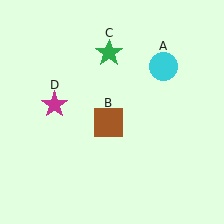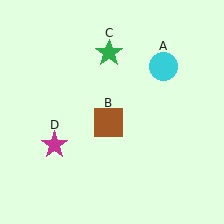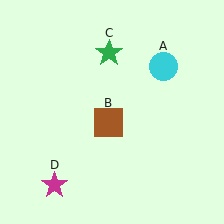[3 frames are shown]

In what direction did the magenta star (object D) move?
The magenta star (object D) moved down.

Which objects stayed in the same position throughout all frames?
Cyan circle (object A) and brown square (object B) and green star (object C) remained stationary.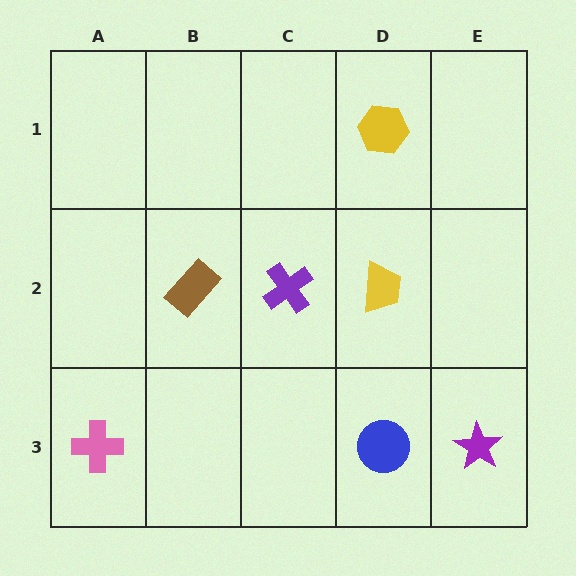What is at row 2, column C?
A purple cross.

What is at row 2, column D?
A yellow trapezoid.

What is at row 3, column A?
A pink cross.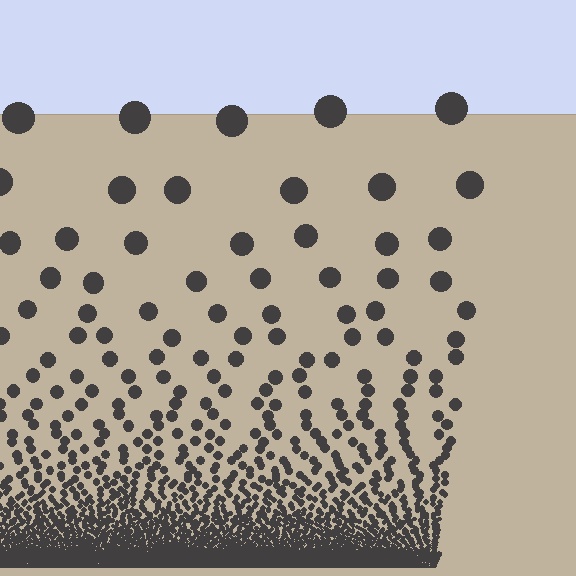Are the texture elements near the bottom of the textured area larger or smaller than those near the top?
Smaller. The gradient is inverted — elements near the bottom are smaller and denser.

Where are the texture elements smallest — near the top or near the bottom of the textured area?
Near the bottom.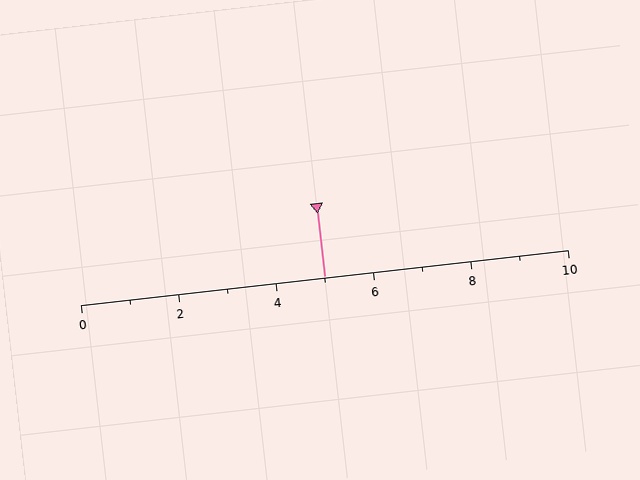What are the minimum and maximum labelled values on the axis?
The axis runs from 0 to 10.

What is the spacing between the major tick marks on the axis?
The major ticks are spaced 2 apart.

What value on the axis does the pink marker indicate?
The marker indicates approximately 5.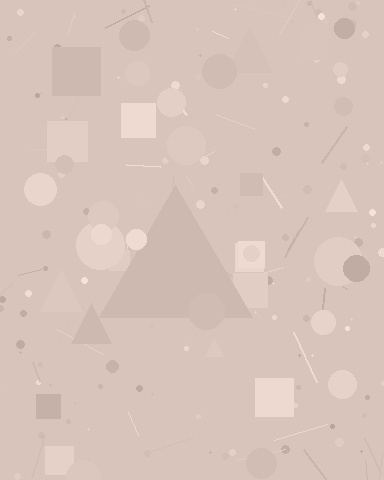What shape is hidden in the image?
A triangle is hidden in the image.